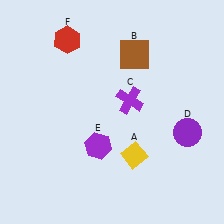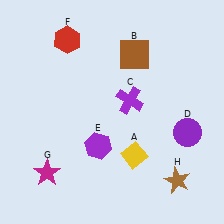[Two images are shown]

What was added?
A magenta star (G), a brown star (H) were added in Image 2.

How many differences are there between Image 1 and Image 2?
There are 2 differences between the two images.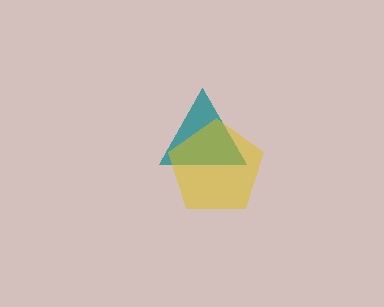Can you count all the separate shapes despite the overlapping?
Yes, there are 2 separate shapes.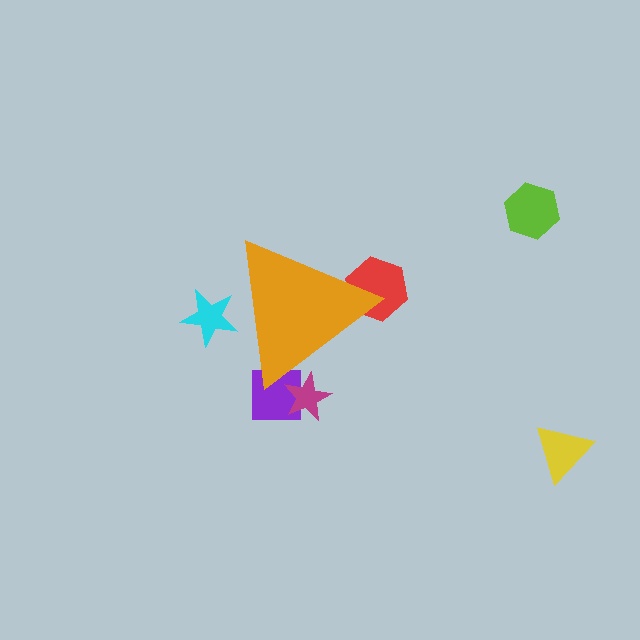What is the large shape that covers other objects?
An orange triangle.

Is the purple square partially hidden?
Yes, the purple square is partially hidden behind the orange triangle.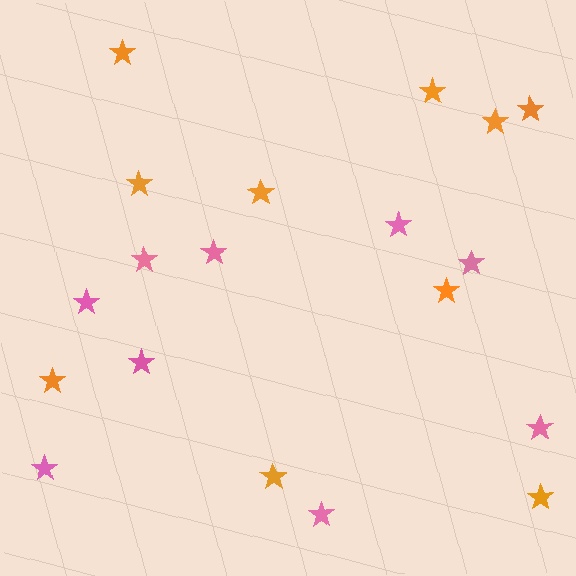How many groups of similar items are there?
There are 2 groups: one group of pink stars (9) and one group of orange stars (10).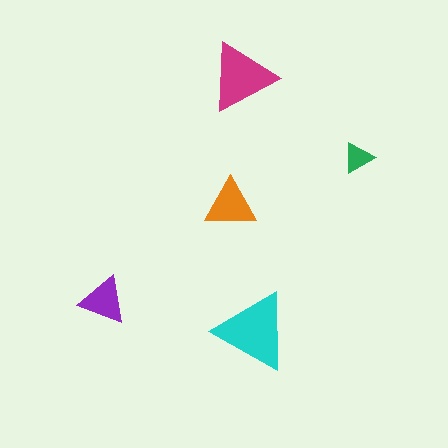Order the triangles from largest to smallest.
the cyan one, the magenta one, the orange one, the purple one, the green one.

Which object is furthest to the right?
The green triangle is rightmost.